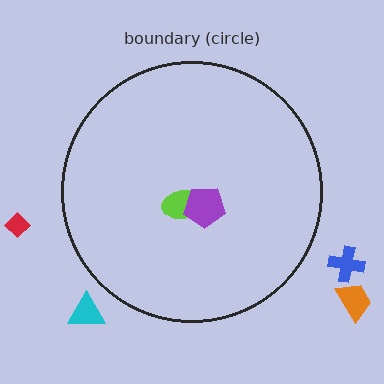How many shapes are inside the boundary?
2 inside, 4 outside.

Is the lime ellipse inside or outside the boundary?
Inside.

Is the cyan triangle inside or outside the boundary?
Outside.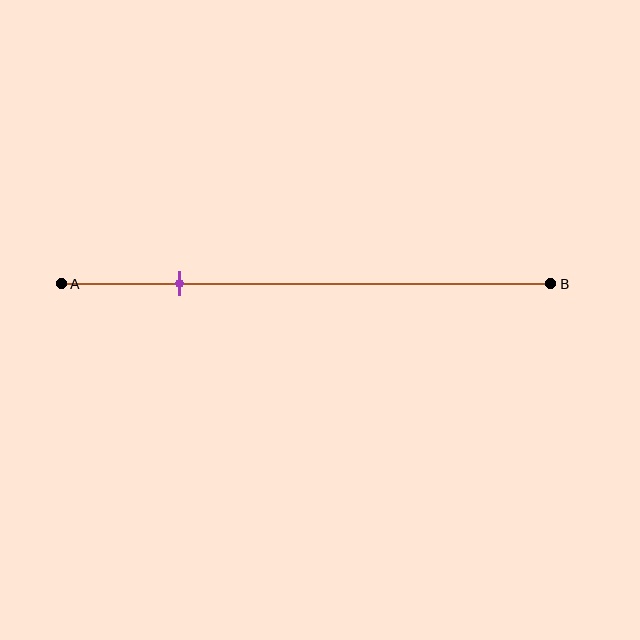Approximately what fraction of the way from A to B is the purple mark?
The purple mark is approximately 25% of the way from A to B.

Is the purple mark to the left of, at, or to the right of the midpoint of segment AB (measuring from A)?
The purple mark is to the left of the midpoint of segment AB.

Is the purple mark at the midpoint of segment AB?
No, the mark is at about 25% from A, not at the 50% midpoint.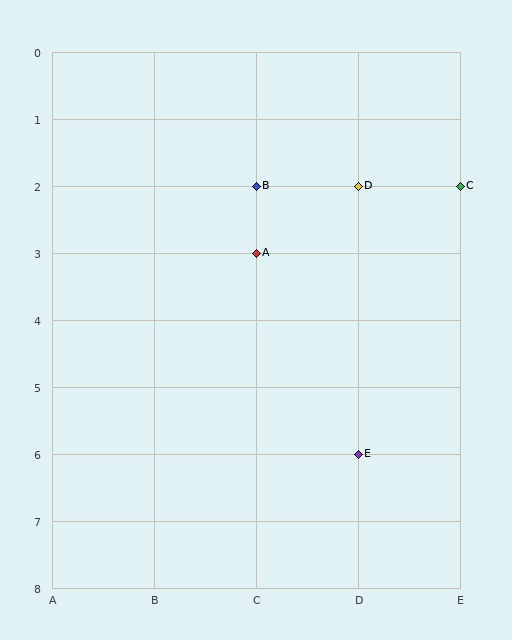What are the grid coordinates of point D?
Point D is at grid coordinates (D, 2).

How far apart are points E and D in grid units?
Points E and D are 4 rows apart.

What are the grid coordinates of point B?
Point B is at grid coordinates (C, 2).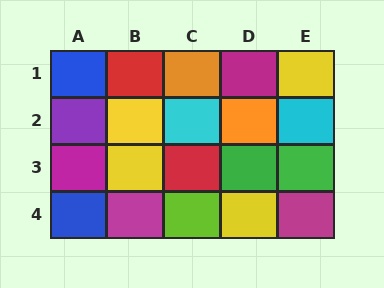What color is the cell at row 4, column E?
Magenta.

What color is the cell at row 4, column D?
Yellow.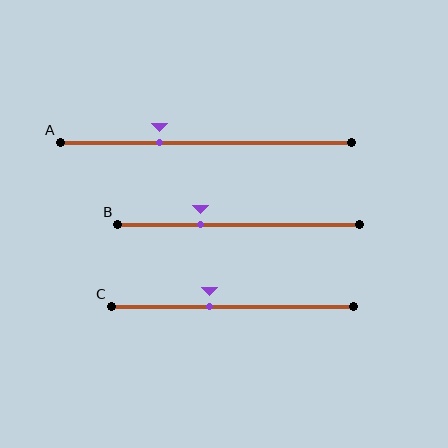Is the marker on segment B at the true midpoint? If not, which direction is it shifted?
No, the marker on segment B is shifted to the left by about 16% of the segment length.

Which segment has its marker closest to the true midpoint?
Segment C has its marker closest to the true midpoint.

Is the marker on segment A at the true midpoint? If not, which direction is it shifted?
No, the marker on segment A is shifted to the left by about 16% of the segment length.